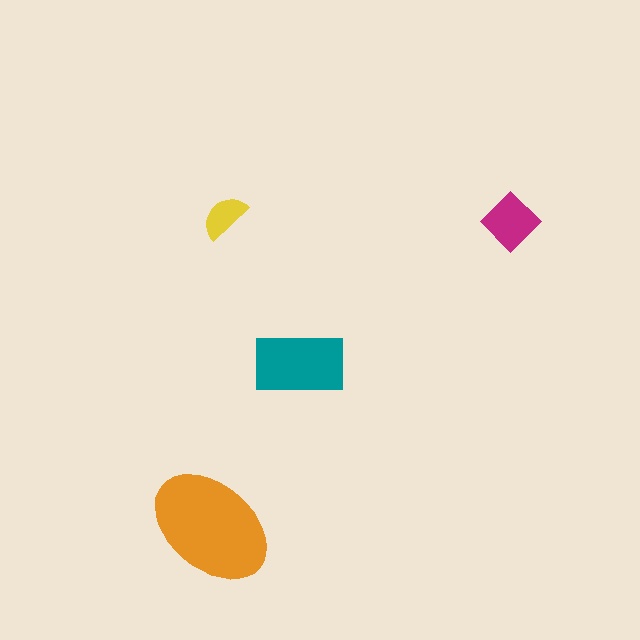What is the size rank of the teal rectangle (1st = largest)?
2nd.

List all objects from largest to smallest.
The orange ellipse, the teal rectangle, the magenta diamond, the yellow semicircle.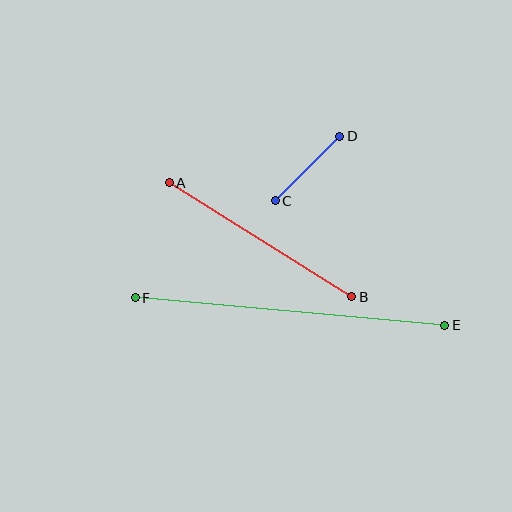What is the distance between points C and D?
The distance is approximately 91 pixels.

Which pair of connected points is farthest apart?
Points E and F are farthest apart.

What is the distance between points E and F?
The distance is approximately 311 pixels.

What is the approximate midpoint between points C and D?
The midpoint is at approximately (307, 168) pixels.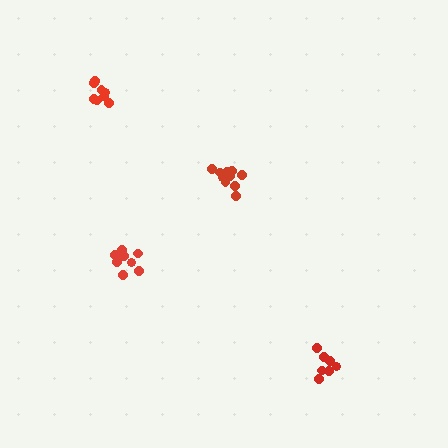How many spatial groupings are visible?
There are 4 spatial groupings.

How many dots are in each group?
Group 1: 11 dots, Group 2: 8 dots, Group 3: 8 dots, Group 4: 7 dots (34 total).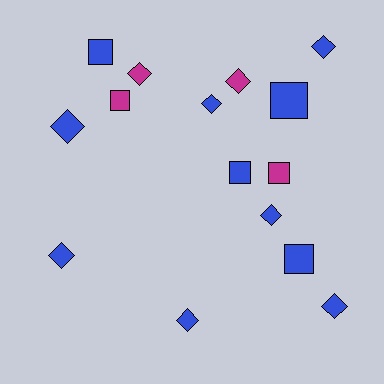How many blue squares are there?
There are 4 blue squares.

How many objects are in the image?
There are 15 objects.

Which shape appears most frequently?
Diamond, with 9 objects.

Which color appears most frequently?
Blue, with 11 objects.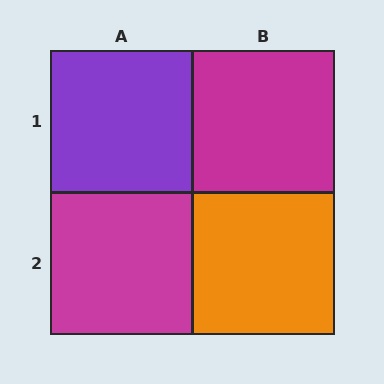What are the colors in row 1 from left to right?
Purple, magenta.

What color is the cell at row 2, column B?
Orange.